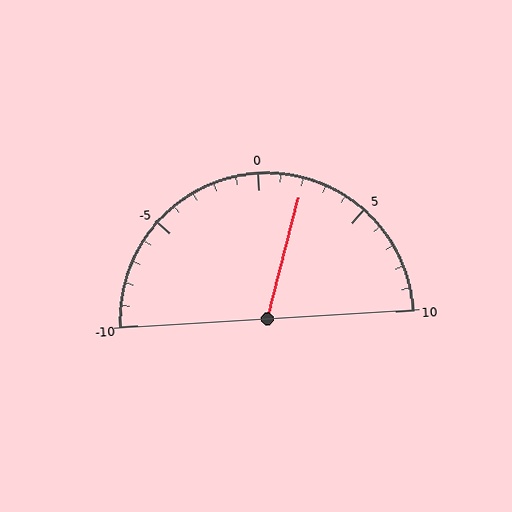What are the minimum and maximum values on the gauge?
The gauge ranges from -10 to 10.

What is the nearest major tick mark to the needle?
The nearest major tick mark is 0.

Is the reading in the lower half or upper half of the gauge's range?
The reading is in the upper half of the range (-10 to 10).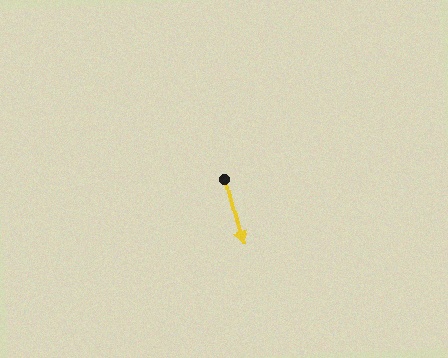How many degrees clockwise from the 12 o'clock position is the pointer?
Approximately 166 degrees.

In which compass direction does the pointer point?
South.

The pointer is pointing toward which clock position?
Roughly 6 o'clock.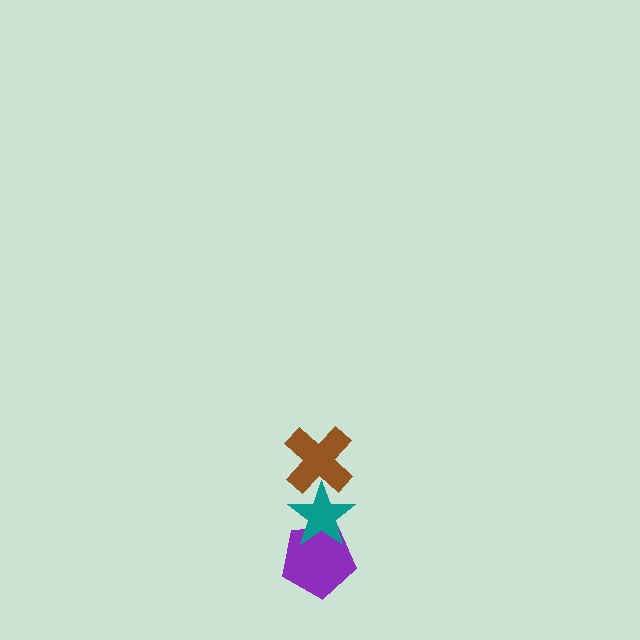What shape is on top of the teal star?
The brown cross is on top of the teal star.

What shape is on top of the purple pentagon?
The teal star is on top of the purple pentagon.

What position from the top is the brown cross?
The brown cross is 1st from the top.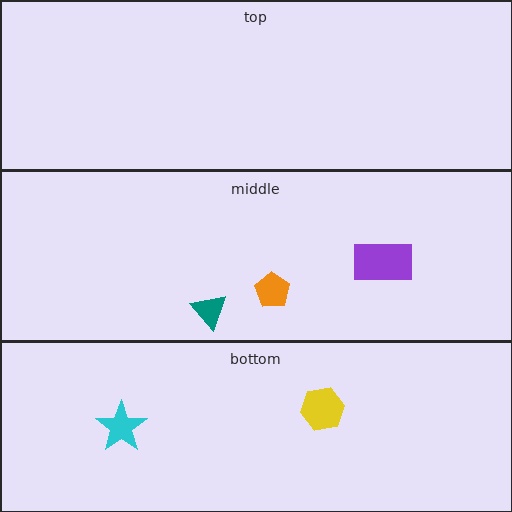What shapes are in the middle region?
The teal triangle, the orange pentagon, the purple rectangle.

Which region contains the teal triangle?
The middle region.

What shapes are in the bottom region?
The yellow hexagon, the cyan star.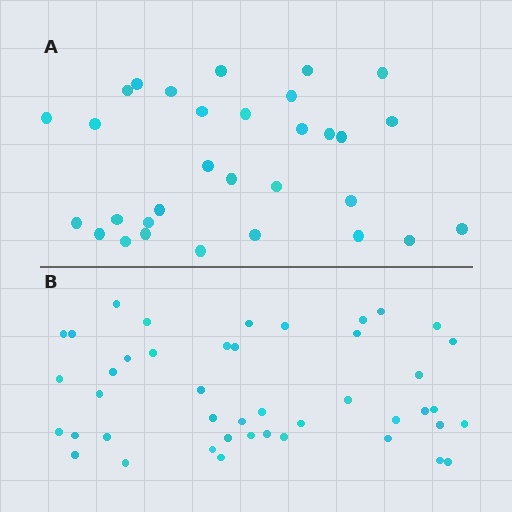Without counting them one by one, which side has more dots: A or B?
Region B (the bottom region) has more dots.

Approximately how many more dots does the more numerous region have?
Region B has approximately 15 more dots than region A.